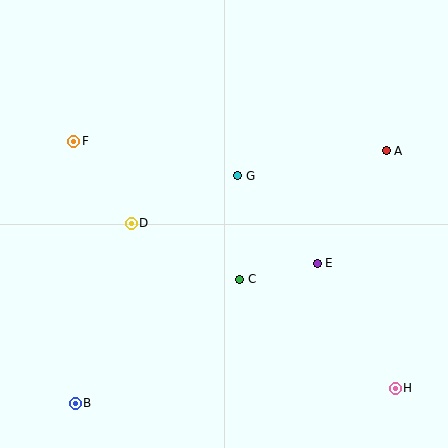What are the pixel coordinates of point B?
Point B is at (75, 403).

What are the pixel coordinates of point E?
Point E is at (317, 263).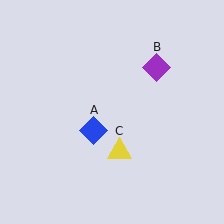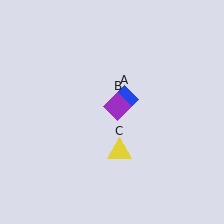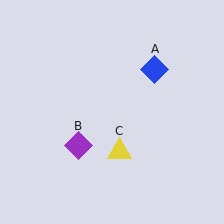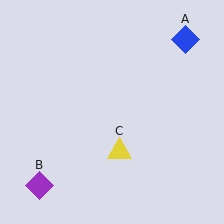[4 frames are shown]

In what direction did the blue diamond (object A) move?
The blue diamond (object A) moved up and to the right.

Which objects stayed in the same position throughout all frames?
Yellow triangle (object C) remained stationary.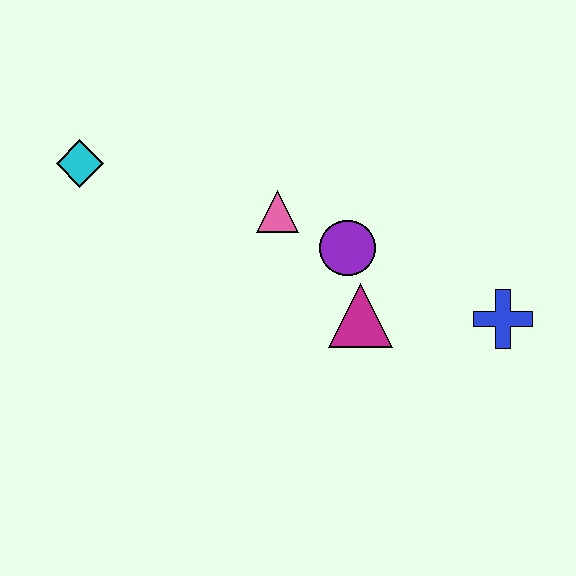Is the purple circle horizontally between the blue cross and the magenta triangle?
No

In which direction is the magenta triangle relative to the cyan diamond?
The magenta triangle is to the right of the cyan diamond.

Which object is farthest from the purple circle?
The cyan diamond is farthest from the purple circle.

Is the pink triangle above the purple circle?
Yes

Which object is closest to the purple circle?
The magenta triangle is closest to the purple circle.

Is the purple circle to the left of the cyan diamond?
No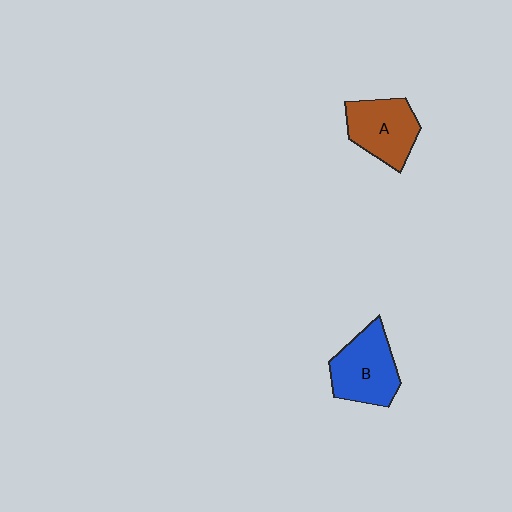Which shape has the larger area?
Shape B (blue).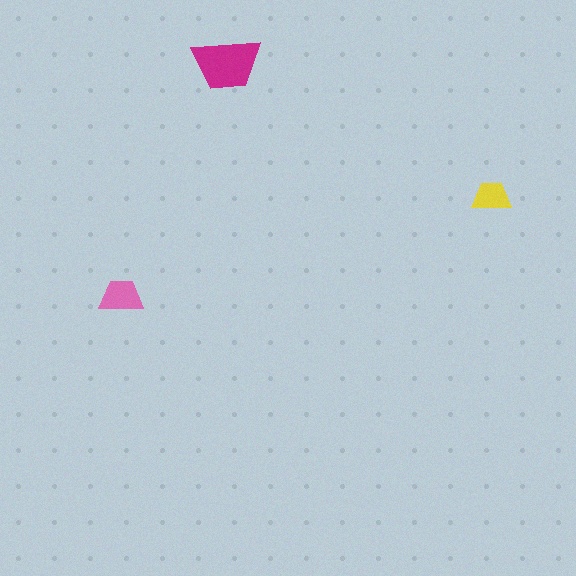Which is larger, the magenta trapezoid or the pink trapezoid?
The magenta one.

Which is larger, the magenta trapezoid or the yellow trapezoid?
The magenta one.